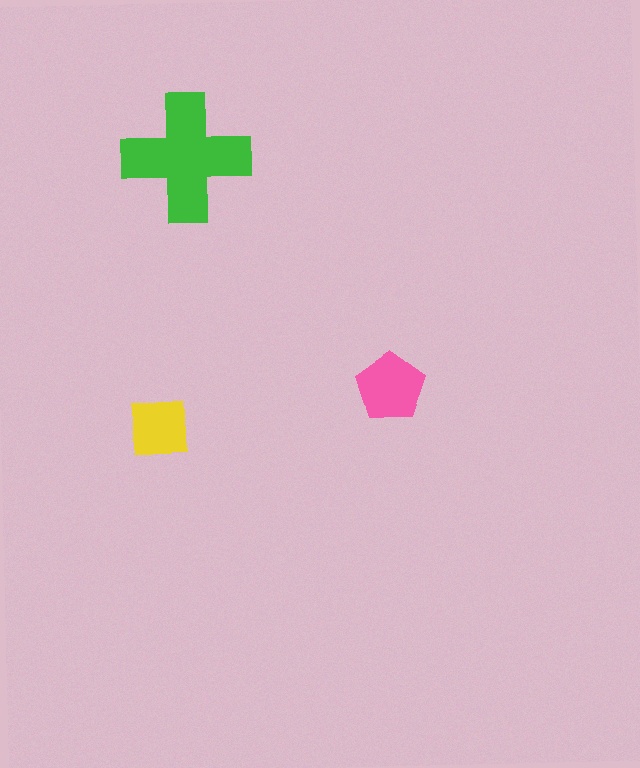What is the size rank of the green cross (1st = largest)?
1st.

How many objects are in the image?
There are 3 objects in the image.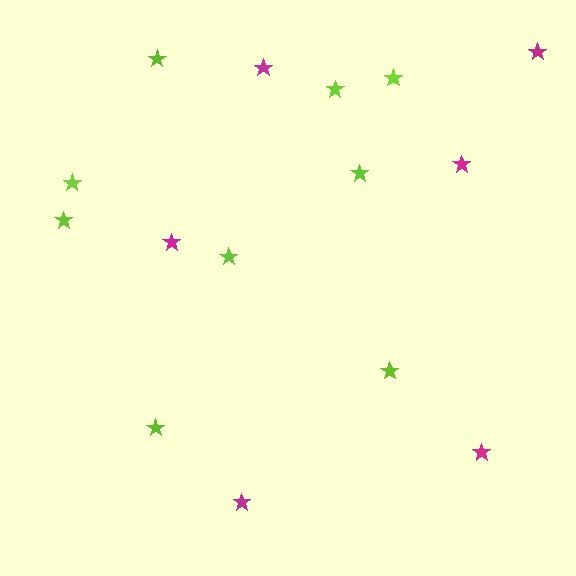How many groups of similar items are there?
There are 2 groups: one group of magenta stars (6) and one group of lime stars (9).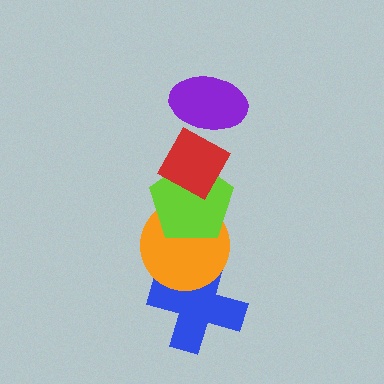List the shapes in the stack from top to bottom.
From top to bottom: the purple ellipse, the red diamond, the lime pentagon, the orange circle, the blue cross.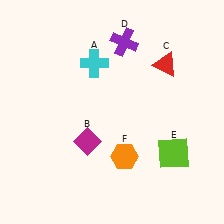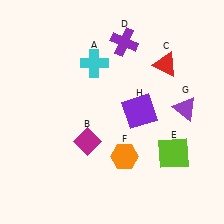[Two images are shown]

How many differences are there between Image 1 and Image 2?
There are 2 differences between the two images.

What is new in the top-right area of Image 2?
A purple square (H) was added in the top-right area of Image 2.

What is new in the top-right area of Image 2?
A purple triangle (G) was added in the top-right area of Image 2.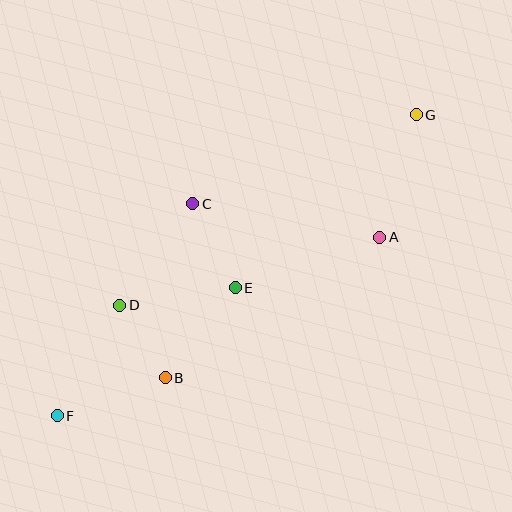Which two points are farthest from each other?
Points F and G are farthest from each other.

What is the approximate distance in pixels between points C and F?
The distance between C and F is approximately 252 pixels.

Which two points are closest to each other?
Points B and D are closest to each other.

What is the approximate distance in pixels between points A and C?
The distance between A and C is approximately 190 pixels.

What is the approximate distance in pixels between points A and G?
The distance between A and G is approximately 128 pixels.